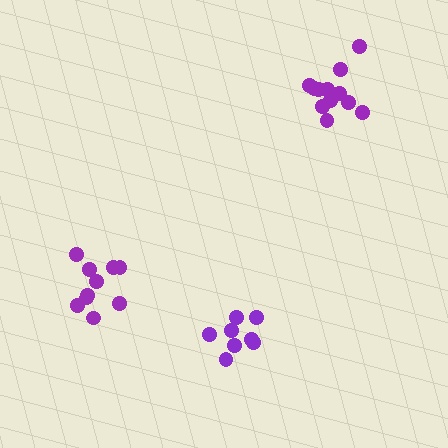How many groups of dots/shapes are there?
There are 3 groups.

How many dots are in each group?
Group 1: 10 dots, Group 2: 12 dots, Group 3: 8 dots (30 total).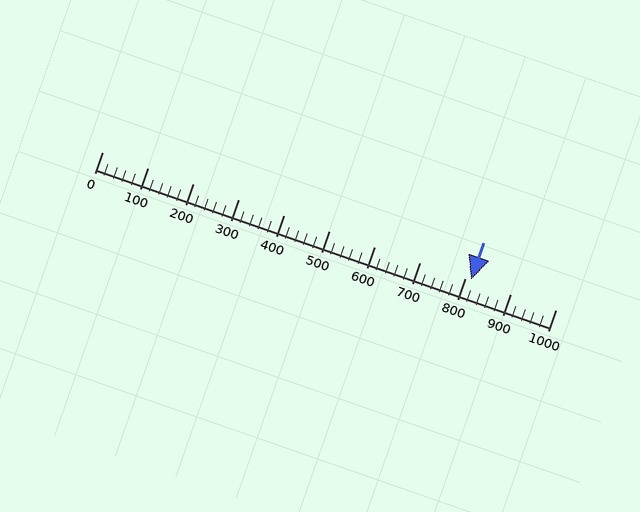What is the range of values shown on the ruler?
The ruler shows values from 0 to 1000.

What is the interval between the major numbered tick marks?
The major tick marks are spaced 100 units apart.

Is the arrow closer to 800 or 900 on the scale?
The arrow is closer to 800.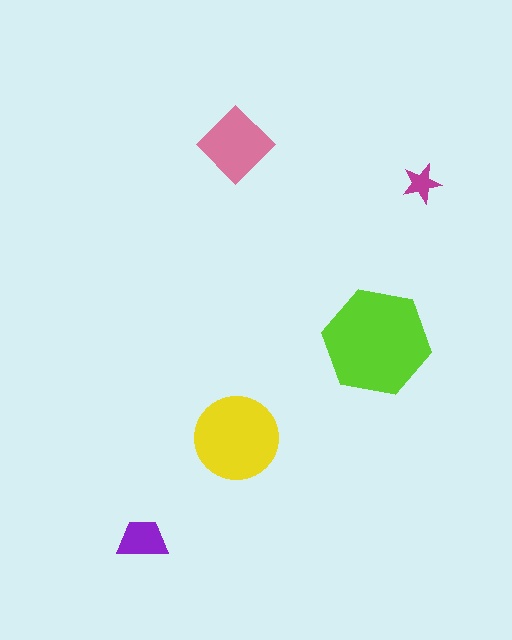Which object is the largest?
The lime hexagon.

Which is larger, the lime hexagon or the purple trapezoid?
The lime hexagon.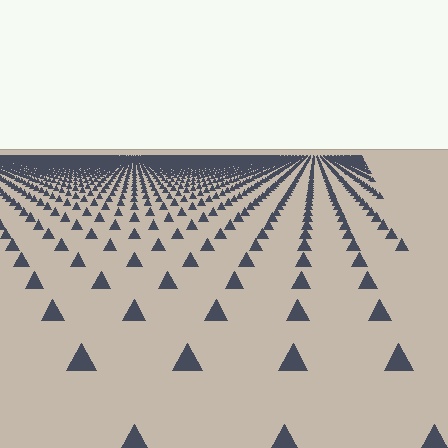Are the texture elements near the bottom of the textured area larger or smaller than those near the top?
Larger. Near the bottom, elements are closer to the viewer and appear at a bigger on-screen size.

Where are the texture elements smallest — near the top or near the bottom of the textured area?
Near the top.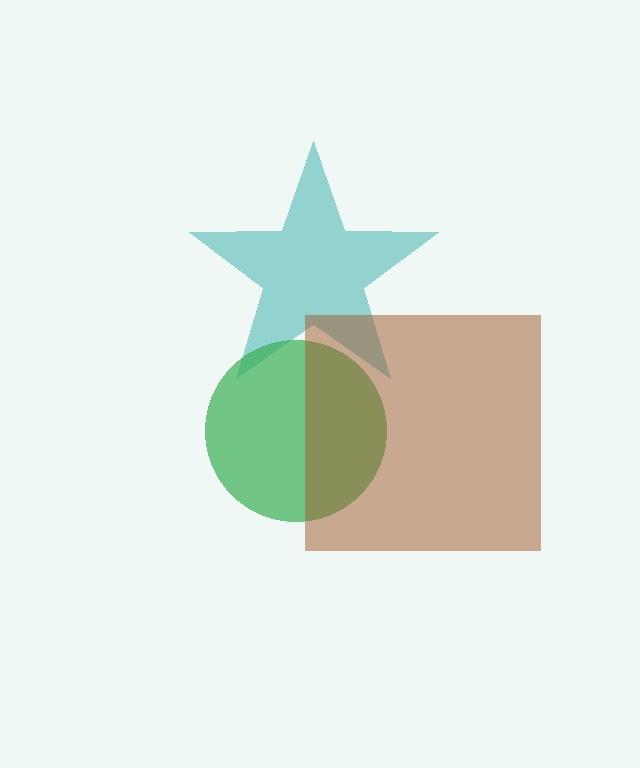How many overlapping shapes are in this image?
There are 3 overlapping shapes in the image.